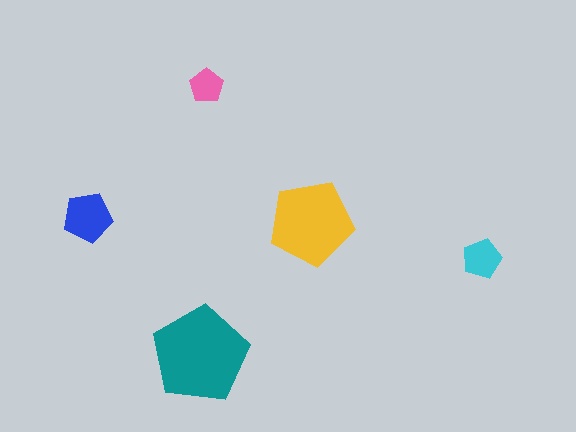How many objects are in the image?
There are 5 objects in the image.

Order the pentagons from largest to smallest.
the teal one, the yellow one, the blue one, the cyan one, the pink one.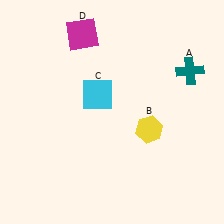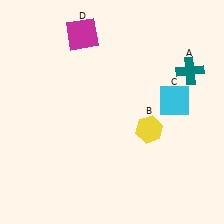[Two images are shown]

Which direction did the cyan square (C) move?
The cyan square (C) moved right.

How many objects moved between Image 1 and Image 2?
1 object moved between the two images.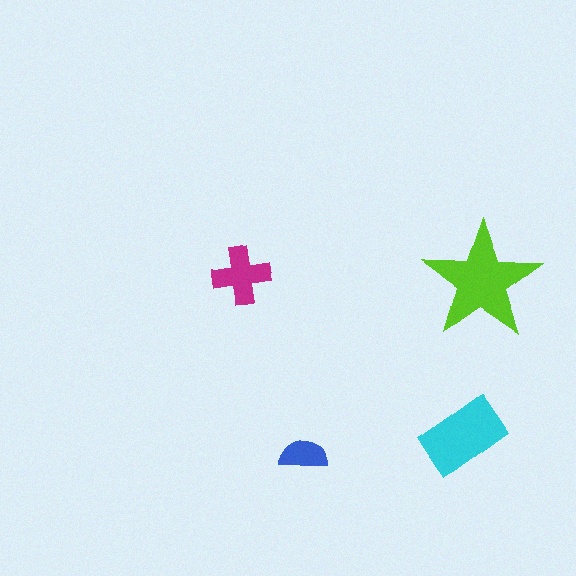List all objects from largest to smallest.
The lime star, the cyan rectangle, the magenta cross, the blue semicircle.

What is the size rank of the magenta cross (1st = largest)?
3rd.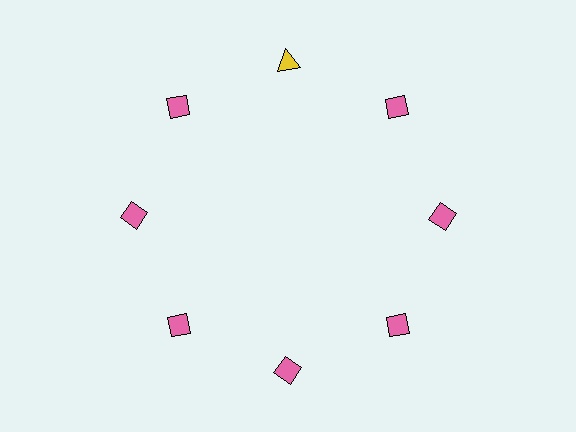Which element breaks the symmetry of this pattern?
The yellow triangle at roughly the 12 o'clock position breaks the symmetry. All other shapes are pink diamonds.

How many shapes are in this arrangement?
There are 8 shapes arranged in a ring pattern.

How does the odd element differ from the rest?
It differs in both color (yellow instead of pink) and shape (triangle instead of diamond).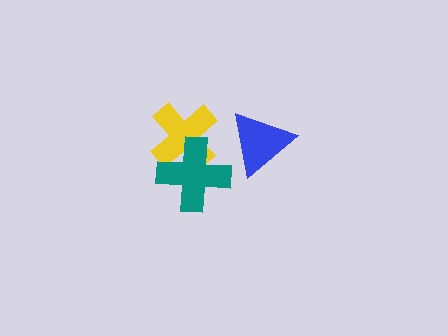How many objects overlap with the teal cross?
1 object overlaps with the teal cross.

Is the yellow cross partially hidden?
Yes, it is partially covered by another shape.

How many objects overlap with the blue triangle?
0 objects overlap with the blue triangle.